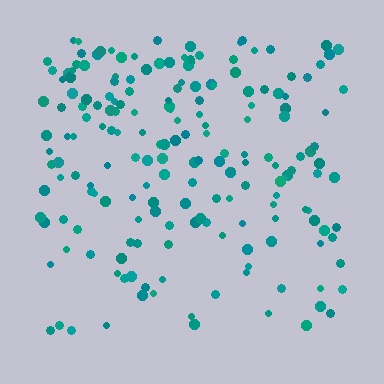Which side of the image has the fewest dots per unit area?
The bottom.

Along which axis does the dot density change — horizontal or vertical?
Vertical.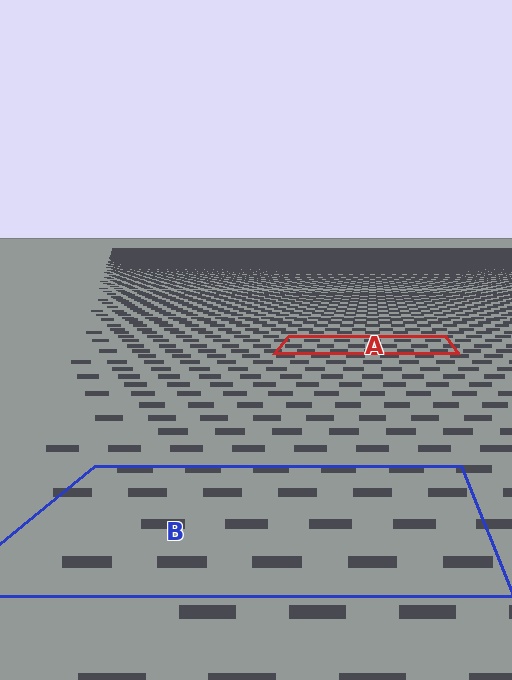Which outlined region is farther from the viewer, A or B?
Region A is farther from the viewer — the texture elements inside it appear smaller and more densely packed.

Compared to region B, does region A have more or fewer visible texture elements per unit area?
Region A has more texture elements per unit area — they are packed more densely because it is farther away.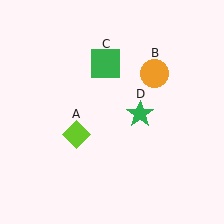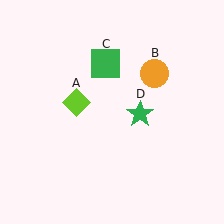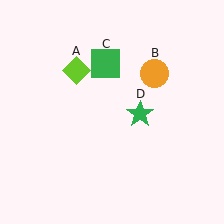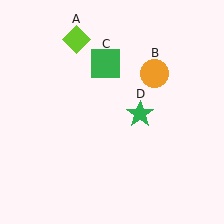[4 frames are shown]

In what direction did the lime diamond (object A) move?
The lime diamond (object A) moved up.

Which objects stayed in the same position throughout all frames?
Orange circle (object B) and green square (object C) and green star (object D) remained stationary.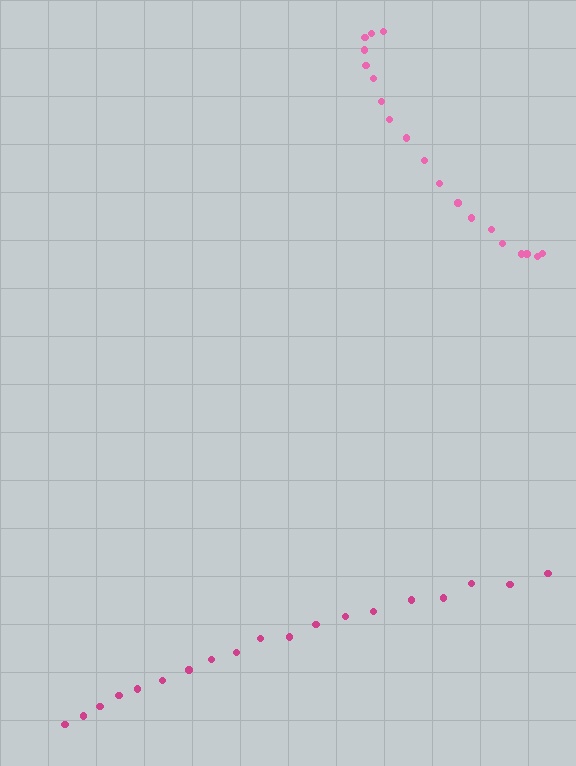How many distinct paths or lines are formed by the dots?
There are 2 distinct paths.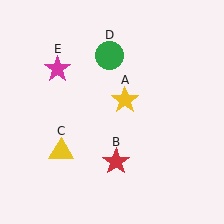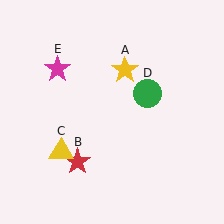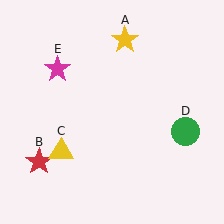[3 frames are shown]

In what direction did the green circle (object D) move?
The green circle (object D) moved down and to the right.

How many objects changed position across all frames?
3 objects changed position: yellow star (object A), red star (object B), green circle (object D).